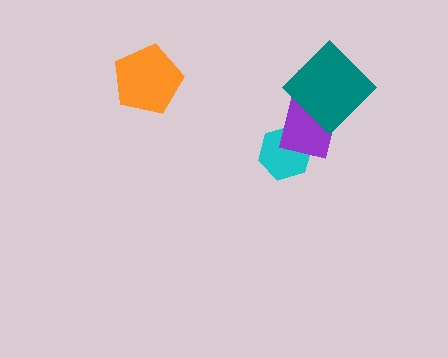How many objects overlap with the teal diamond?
1 object overlaps with the teal diamond.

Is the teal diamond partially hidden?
No, no other shape covers it.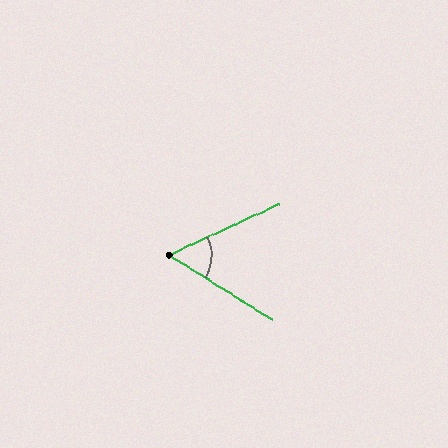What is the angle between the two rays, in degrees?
Approximately 57 degrees.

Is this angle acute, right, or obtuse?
It is acute.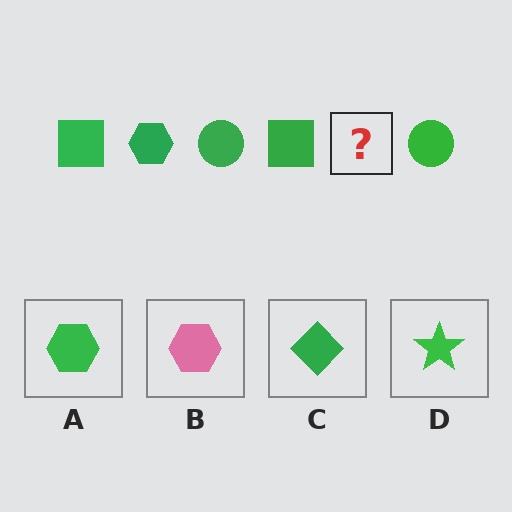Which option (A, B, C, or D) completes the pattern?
A.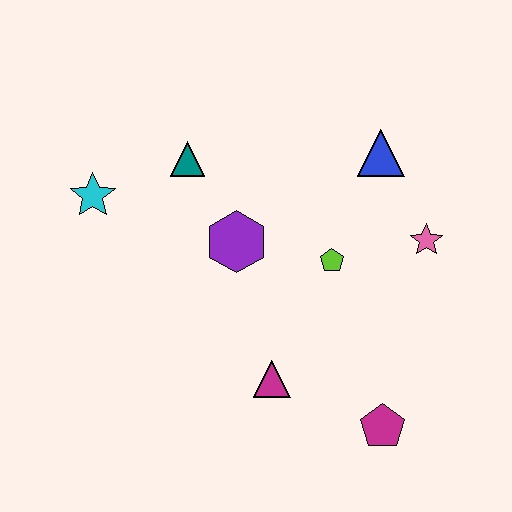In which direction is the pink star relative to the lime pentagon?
The pink star is to the right of the lime pentagon.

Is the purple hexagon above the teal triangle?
No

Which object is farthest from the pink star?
The cyan star is farthest from the pink star.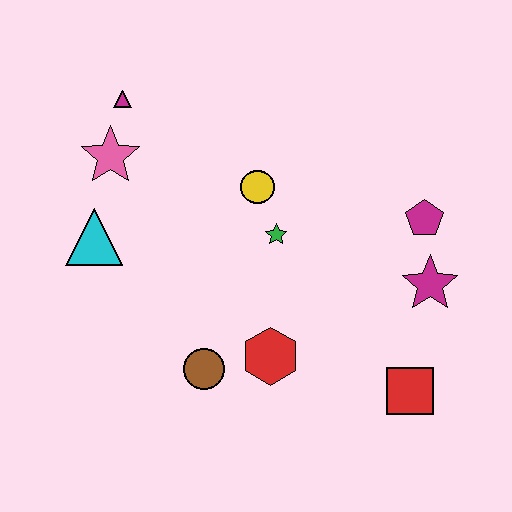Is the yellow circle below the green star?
No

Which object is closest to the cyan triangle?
The pink star is closest to the cyan triangle.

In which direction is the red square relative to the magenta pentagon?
The red square is below the magenta pentagon.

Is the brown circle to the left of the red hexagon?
Yes